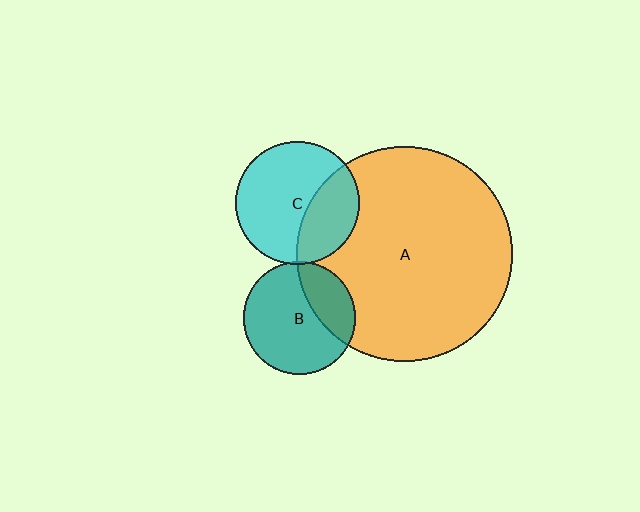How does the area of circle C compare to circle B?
Approximately 1.2 times.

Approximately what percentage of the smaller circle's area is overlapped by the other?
Approximately 5%.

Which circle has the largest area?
Circle A (orange).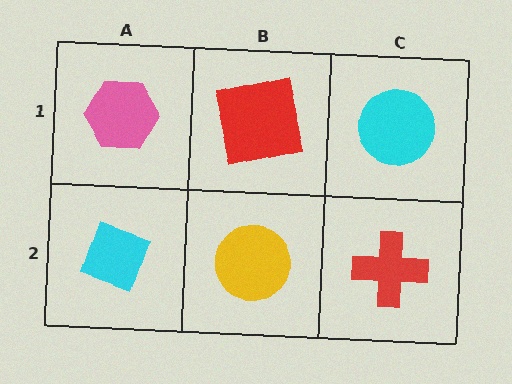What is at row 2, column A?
A cyan diamond.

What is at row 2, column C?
A red cross.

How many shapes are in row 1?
3 shapes.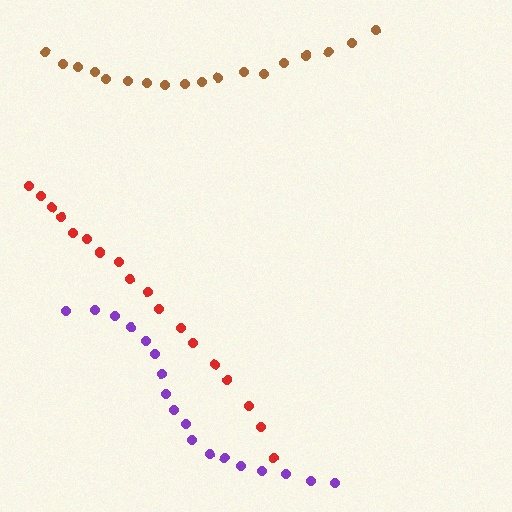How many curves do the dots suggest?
There are 3 distinct paths.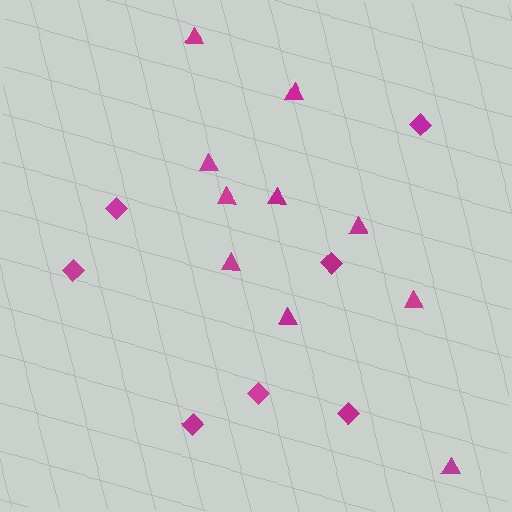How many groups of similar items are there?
There are 2 groups: one group of diamonds (7) and one group of triangles (10).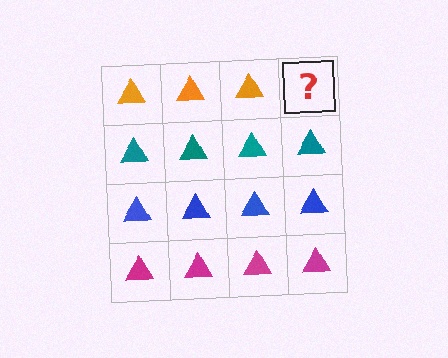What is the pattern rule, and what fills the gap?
The rule is that each row has a consistent color. The gap should be filled with an orange triangle.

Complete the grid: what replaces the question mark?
The question mark should be replaced with an orange triangle.